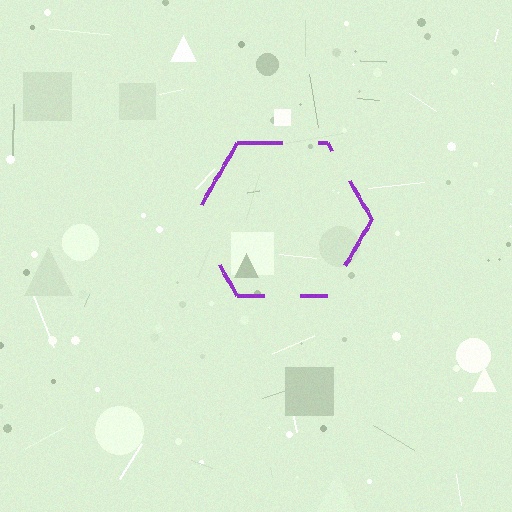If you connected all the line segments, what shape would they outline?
They would outline a hexagon.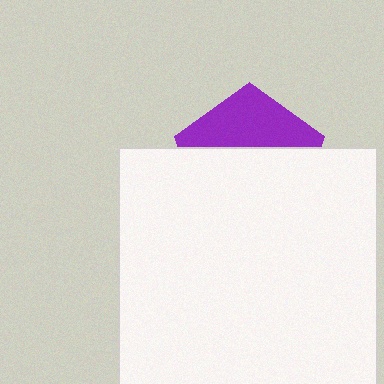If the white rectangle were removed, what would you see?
You would see the complete purple pentagon.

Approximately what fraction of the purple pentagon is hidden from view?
Roughly 62% of the purple pentagon is hidden behind the white rectangle.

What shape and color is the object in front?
The object in front is a white rectangle.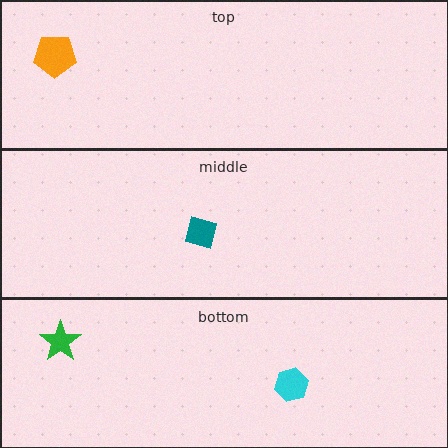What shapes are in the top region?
The orange pentagon.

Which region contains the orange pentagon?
The top region.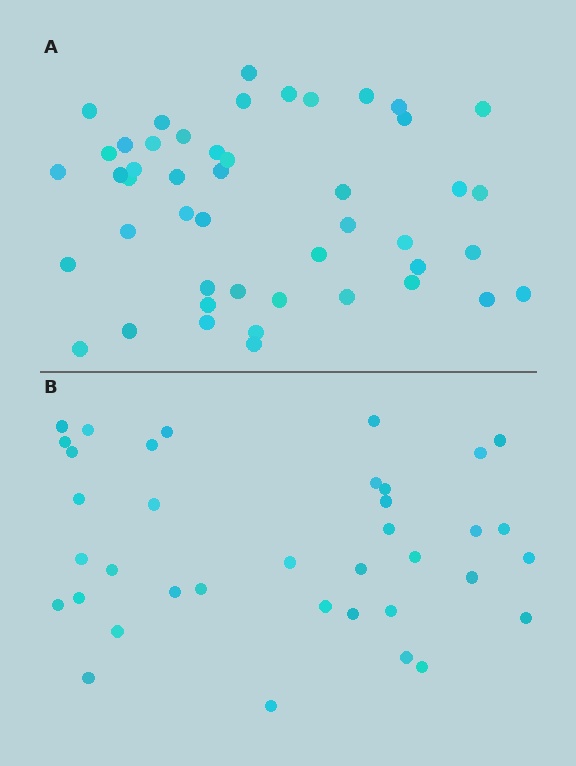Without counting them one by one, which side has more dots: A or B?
Region A (the top region) has more dots.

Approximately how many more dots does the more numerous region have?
Region A has roughly 10 or so more dots than region B.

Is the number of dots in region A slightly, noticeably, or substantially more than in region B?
Region A has noticeably more, but not dramatically so. The ratio is roughly 1.3 to 1.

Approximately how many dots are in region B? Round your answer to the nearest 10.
About 40 dots. (The exact count is 37, which rounds to 40.)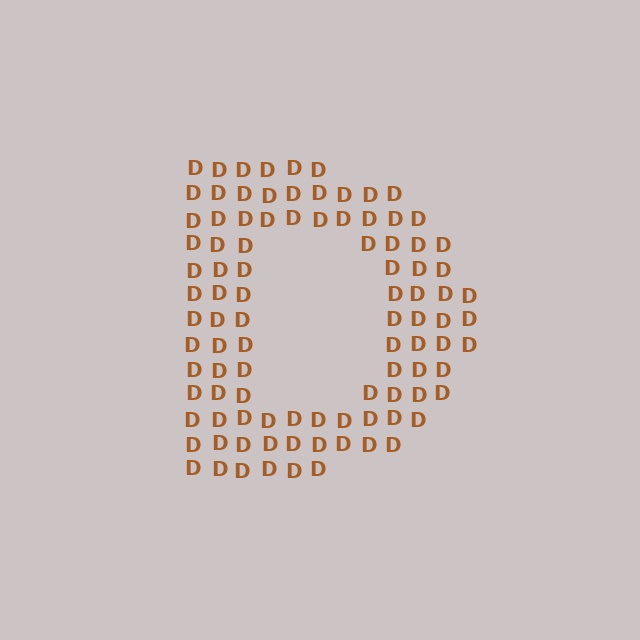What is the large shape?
The large shape is the letter D.